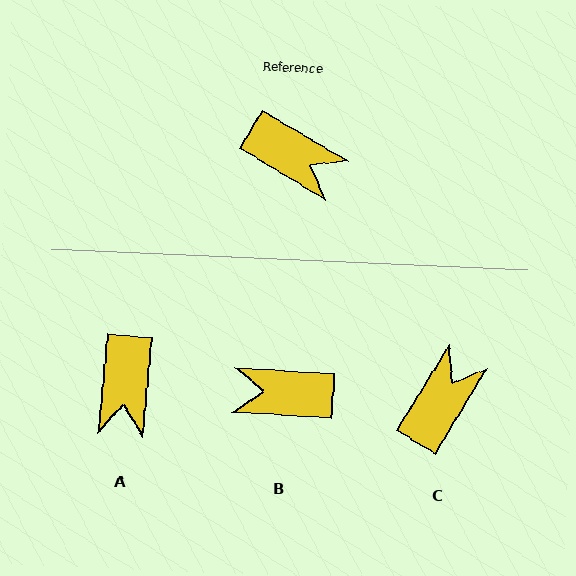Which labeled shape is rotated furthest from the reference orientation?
B, about 153 degrees away.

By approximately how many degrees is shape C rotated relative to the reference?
Approximately 89 degrees counter-clockwise.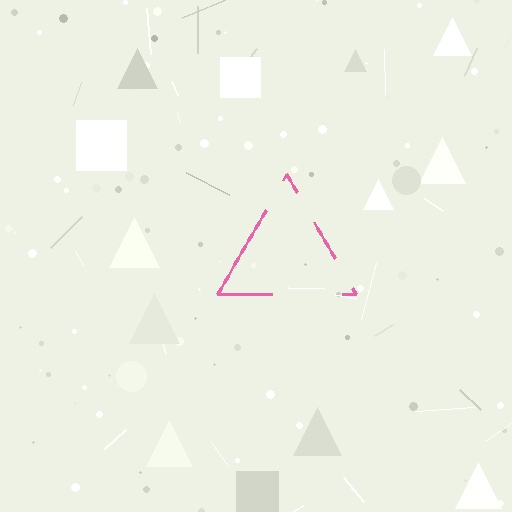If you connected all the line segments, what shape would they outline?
They would outline a triangle.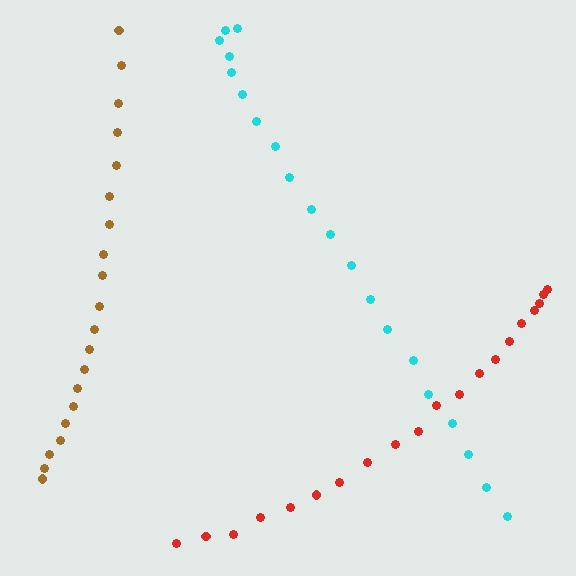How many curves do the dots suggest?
There are 3 distinct paths.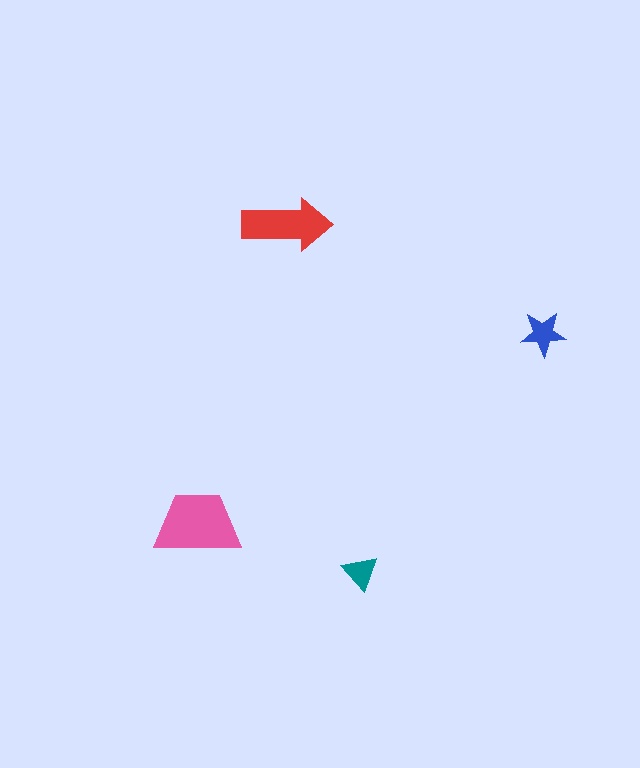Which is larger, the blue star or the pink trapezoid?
The pink trapezoid.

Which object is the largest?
The pink trapezoid.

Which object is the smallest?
The teal triangle.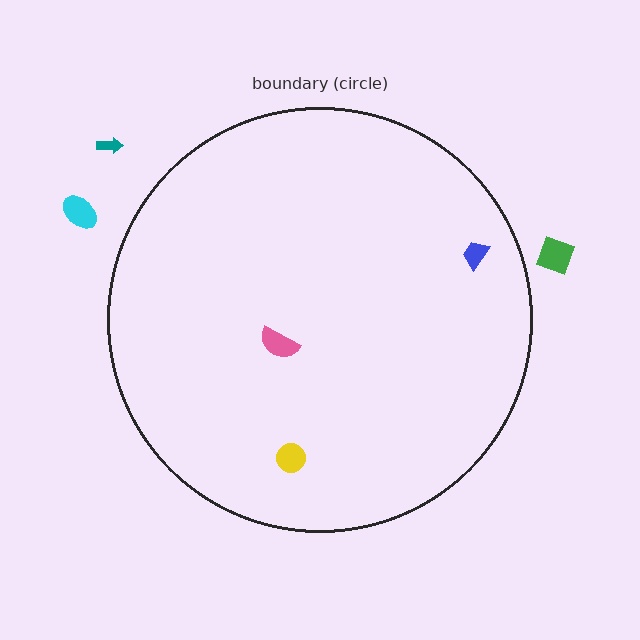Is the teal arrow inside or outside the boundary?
Outside.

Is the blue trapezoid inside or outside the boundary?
Inside.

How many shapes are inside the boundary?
3 inside, 3 outside.